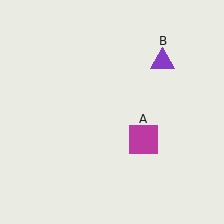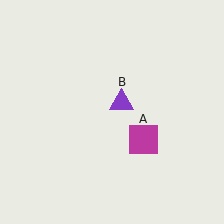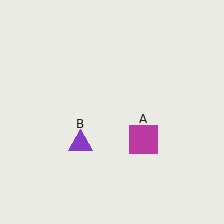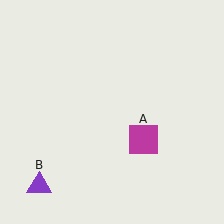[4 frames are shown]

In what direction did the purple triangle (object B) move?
The purple triangle (object B) moved down and to the left.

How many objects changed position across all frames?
1 object changed position: purple triangle (object B).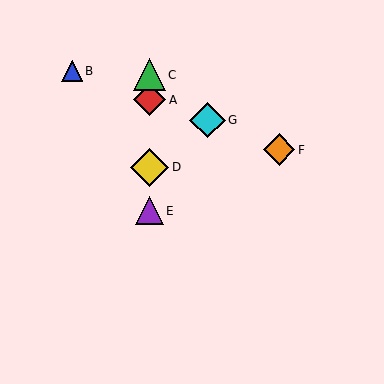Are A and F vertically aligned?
No, A is at x≈149 and F is at x≈279.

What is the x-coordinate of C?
Object C is at x≈149.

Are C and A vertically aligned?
Yes, both are at x≈149.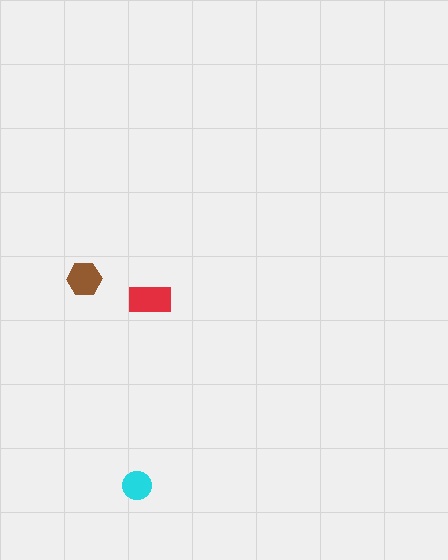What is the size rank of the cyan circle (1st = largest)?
3rd.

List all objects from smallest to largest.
The cyan circle, the brown hexagon, the red rectangle.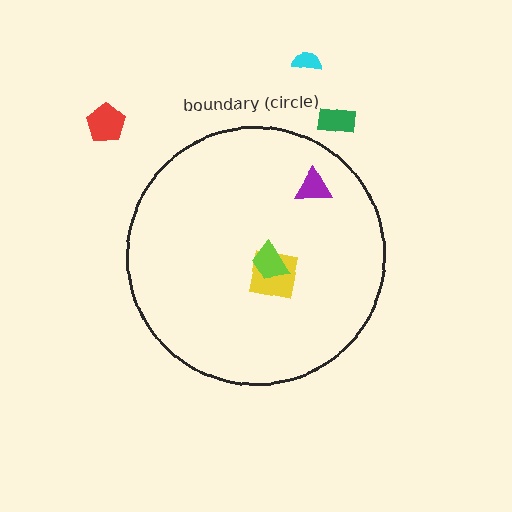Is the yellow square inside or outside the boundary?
Inside.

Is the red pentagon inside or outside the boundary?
Outside.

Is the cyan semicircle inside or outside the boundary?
Outside.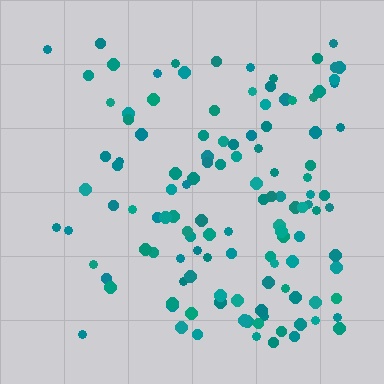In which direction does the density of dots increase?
From left to right, with the right side densest.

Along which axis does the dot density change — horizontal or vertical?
Horizontal.